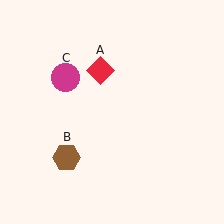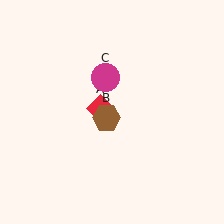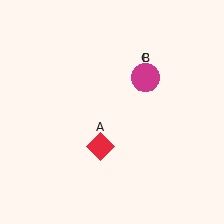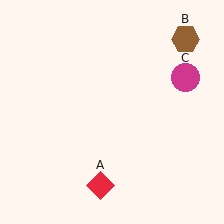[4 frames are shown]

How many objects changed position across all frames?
3 objects changed position: red diamond (object A), brown hexagon (object B), magenta circle (object C).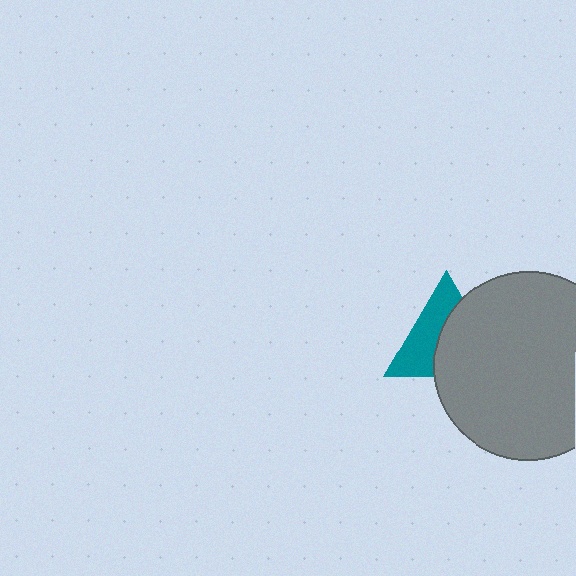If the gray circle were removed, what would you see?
You would see the complete teal triangle.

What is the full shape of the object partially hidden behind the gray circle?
The partially hidden object is a teal triangle.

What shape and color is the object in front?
The object in front is a gray circle.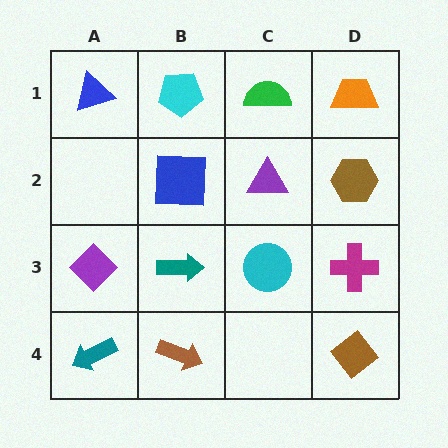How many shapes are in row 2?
3 shapes.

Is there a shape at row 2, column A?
No, that cell is empty.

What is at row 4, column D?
A brown diamond.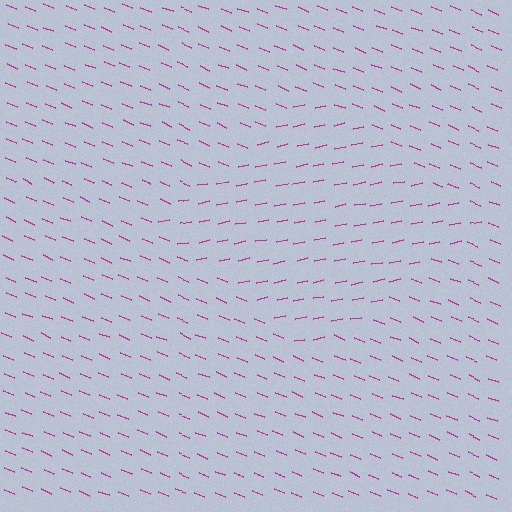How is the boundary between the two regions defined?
The boundary is defined purely by a change in line orientation (approximately 33 degrees difference). All lines are the same color and thickness.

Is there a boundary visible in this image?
Yes, there is a texture boundary formed by a change in line orientation.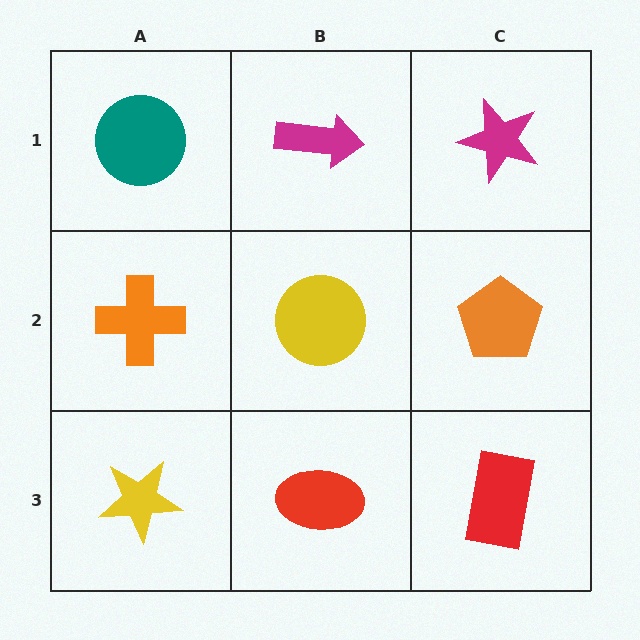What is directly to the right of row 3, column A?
A red ellipse.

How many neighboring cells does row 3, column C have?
2.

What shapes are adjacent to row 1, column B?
A yellow circle (row 2, column B), a teal circle (row 1, column A), a magenta star (row 1, column C).